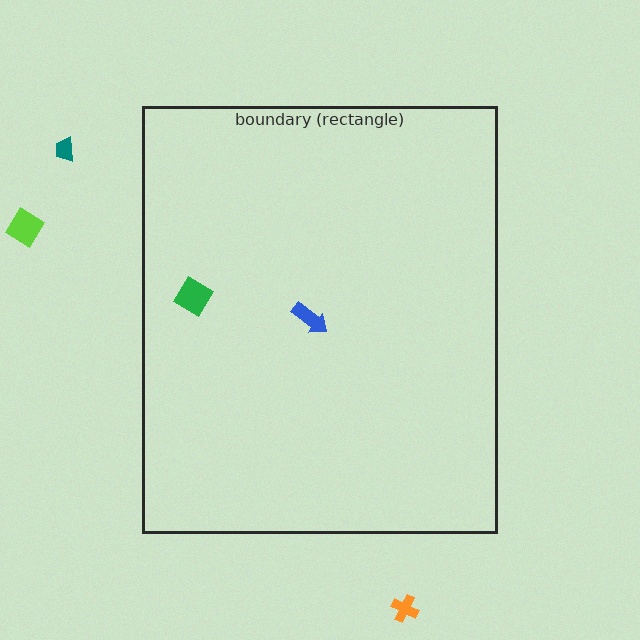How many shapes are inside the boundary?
2 inside, 3 outside.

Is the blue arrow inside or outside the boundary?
Inside.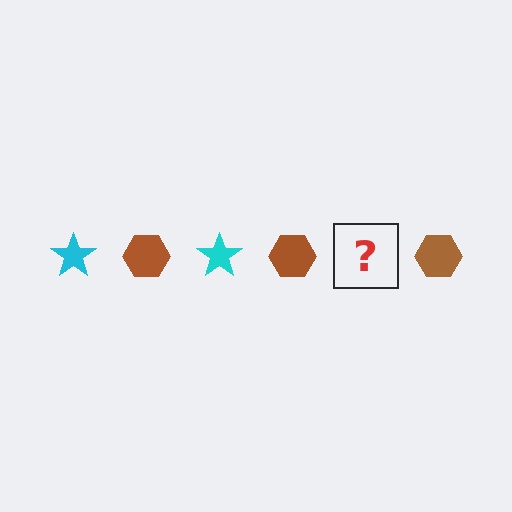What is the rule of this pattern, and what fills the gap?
The rule is that the pattern alternates between cyan star and brown hexagon. The gap should be filled with a cyan star.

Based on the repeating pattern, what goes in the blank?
The blank should be a cyan star.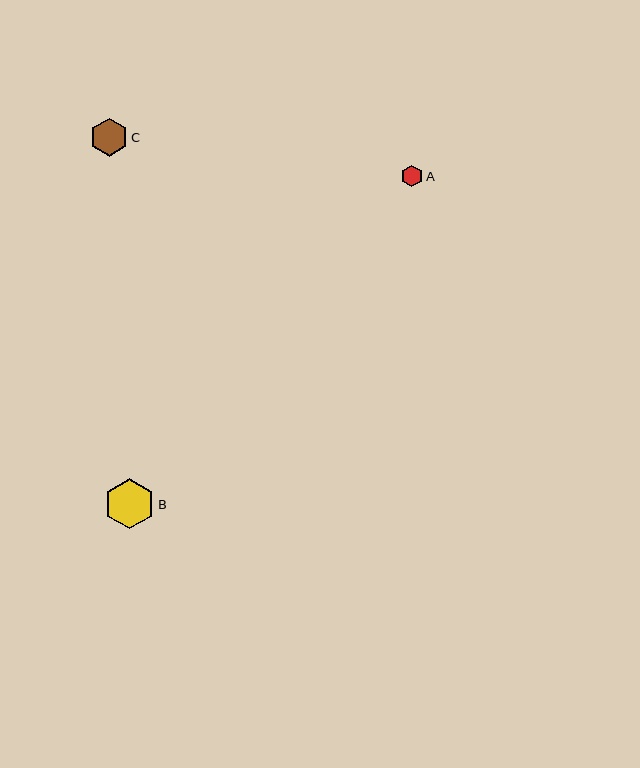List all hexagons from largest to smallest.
From largest to smallest: B, C, A.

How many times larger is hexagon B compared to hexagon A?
Hexagon B is approximately 2.3 times the size of hexagon A.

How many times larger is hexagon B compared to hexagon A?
Hexagon B is approximately 2.3 times the size of hexagon A.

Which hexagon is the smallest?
Hexagon A is the smallest with a size of approximately 21 pixels.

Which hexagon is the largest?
Hexagon B is the largest with a size of approximately 50 pixels.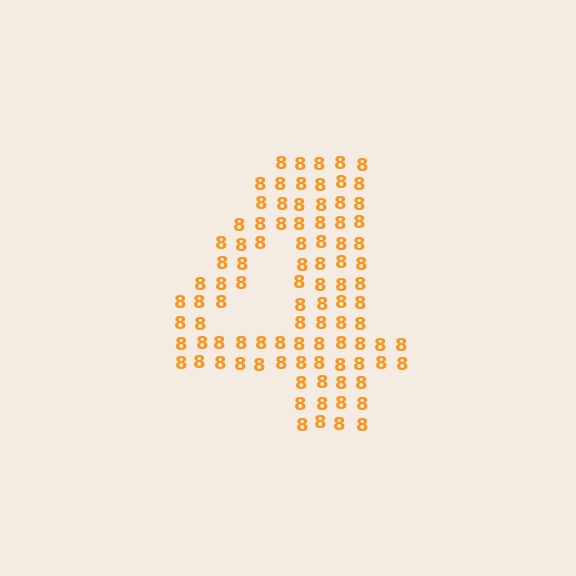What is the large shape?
The large shape is the digit 4.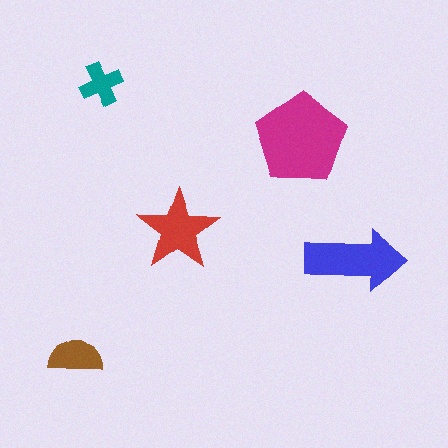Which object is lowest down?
The brown semicircle is bottommost.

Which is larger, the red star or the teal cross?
The red star.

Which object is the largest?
The magenta pentagon.